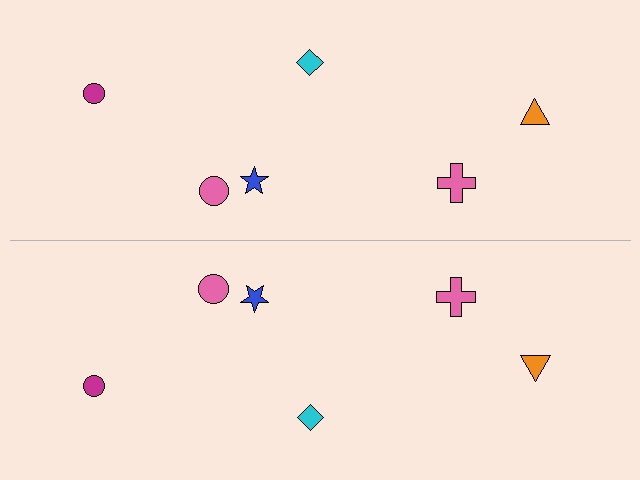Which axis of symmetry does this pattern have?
The pattern has a horizontal axis of symmetry running through the center of the image.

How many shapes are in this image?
There are 12 shapes in this image.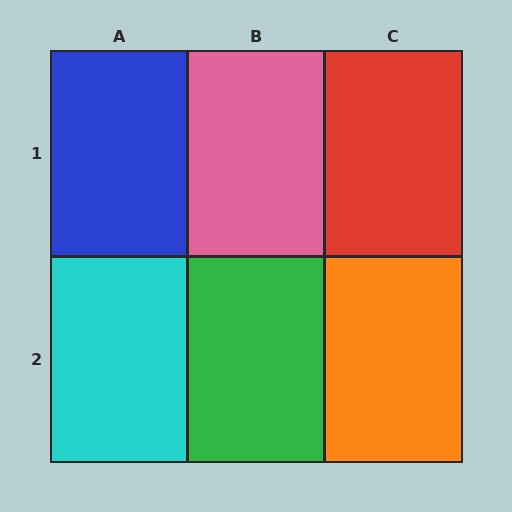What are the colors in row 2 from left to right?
Cyan, green, orange.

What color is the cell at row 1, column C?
Red.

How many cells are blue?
1 cell is blue.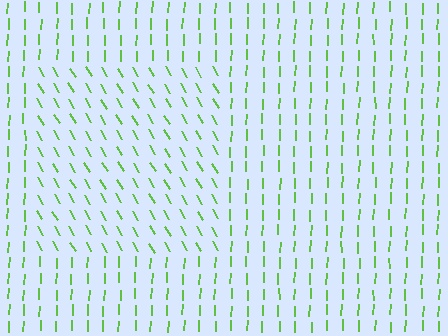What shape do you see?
I see a rectangle.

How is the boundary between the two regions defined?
The boundary is defined purely by a change in line orientation (approximately 33 degrees difference). All lines are the same color and thickness.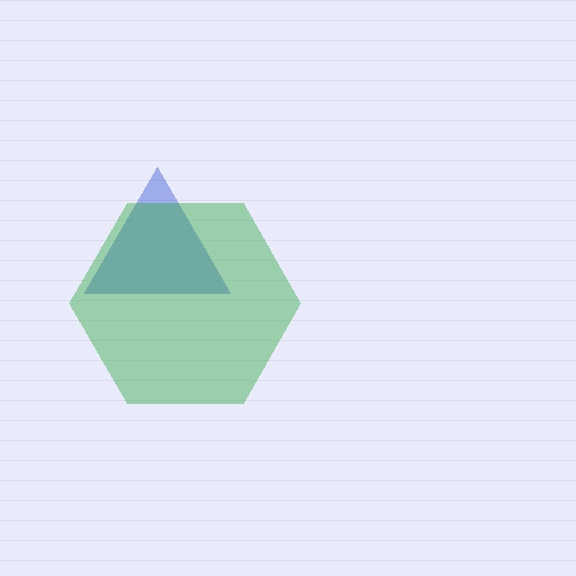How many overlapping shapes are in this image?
There are 2 overlapping shapes in the image.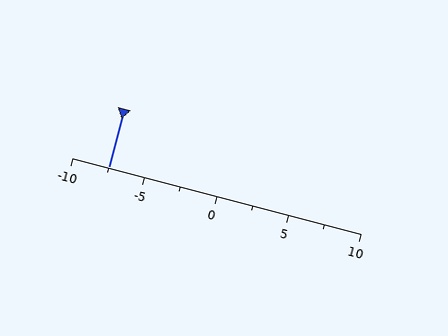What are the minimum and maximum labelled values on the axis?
The axis runs from -10 to 10.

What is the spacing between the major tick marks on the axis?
The major ticks are spaced 5 apart.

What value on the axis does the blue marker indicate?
The marker indicates approximately -7.5.